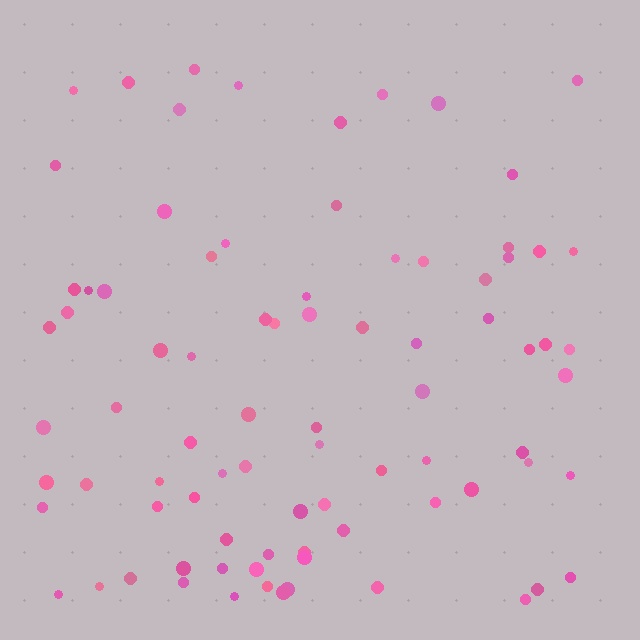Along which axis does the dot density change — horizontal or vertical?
Vertical.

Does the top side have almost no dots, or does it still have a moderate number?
Still a moderate number, just noticeably fewer than the bottom.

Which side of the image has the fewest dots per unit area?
The top.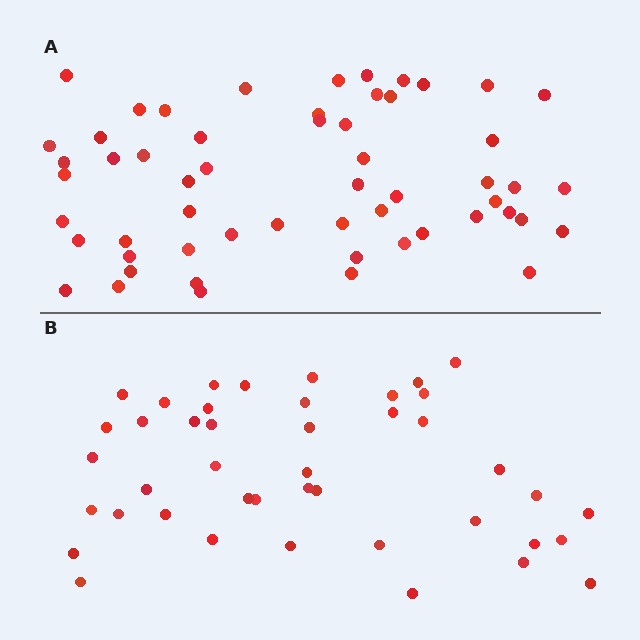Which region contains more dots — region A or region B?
Region A (the top region) has more dots.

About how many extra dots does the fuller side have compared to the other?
Region A has approximately 15 more dots than region B.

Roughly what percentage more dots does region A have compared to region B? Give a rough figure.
About 30% more.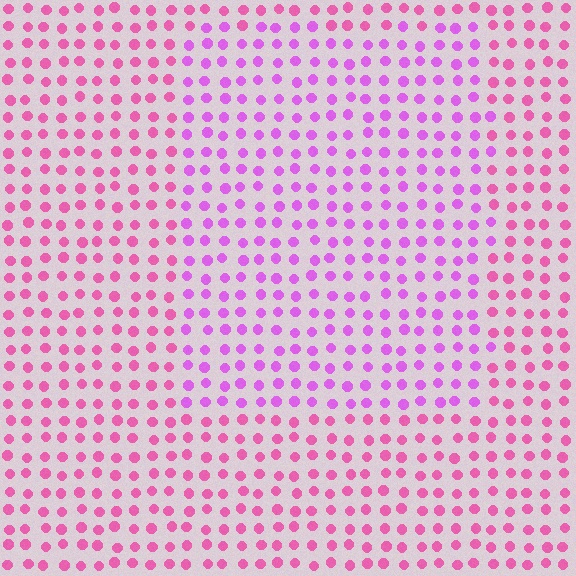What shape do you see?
I see a rectangle.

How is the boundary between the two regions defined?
The boundary is defined purely by a slight shift in hue (about 31 degrees). Spacing, size, and orientation are identical on both sides.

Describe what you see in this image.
The image is filled with small pink elements in a uniform arrangement. A rectangle-shaped region is visible where the elements are tinted to a slightly different hue, forming a subtle color boundary.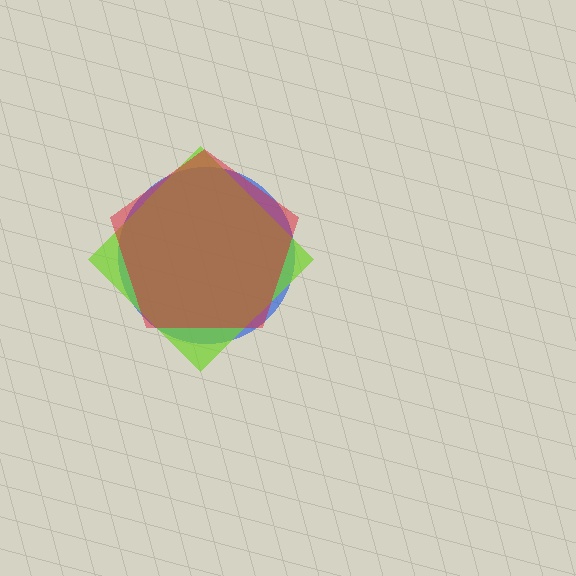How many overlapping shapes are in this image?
There are 3 overlapping shapes in the image.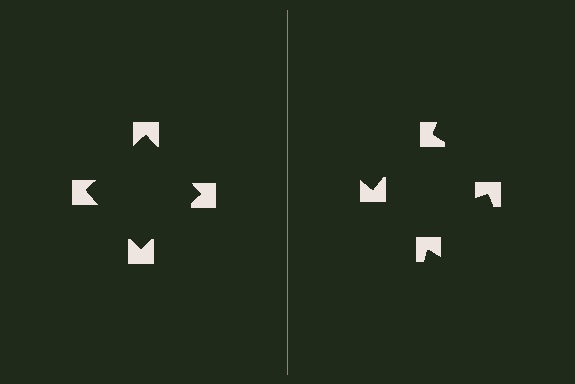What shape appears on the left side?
An illusory square.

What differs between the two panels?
The notched squares are positioned identically on both sides; only the wedge orientations differ. On the left they align to a square; on the right they are misaligned.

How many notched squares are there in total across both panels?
8 — 4 on each side.